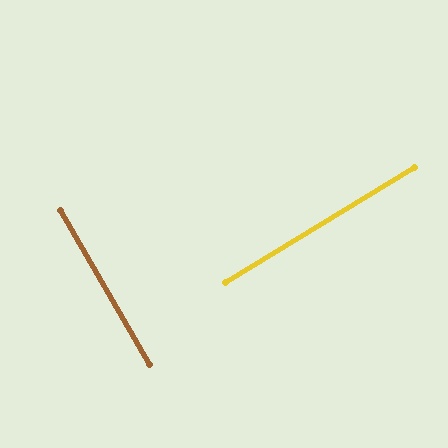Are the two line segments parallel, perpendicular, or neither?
Perpendicular — they meet at approximately 89°.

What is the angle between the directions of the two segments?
Approximately 89 degrees.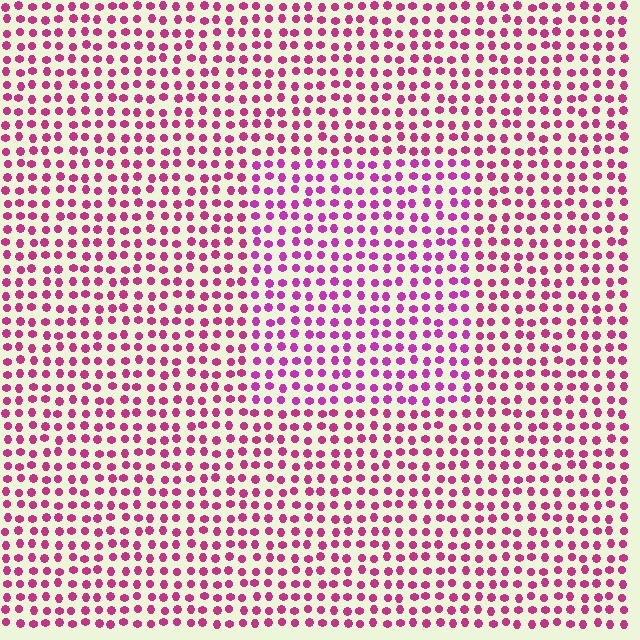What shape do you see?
I see a rectangle.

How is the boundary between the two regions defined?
The boundary is defined purely by a slight shift in hue (about 19 degrees). Spacing, size, and orientation are identical on both sides.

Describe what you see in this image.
The image is filled with small magenta elements in a uniform arrangement. A rectangle-shaped region is visible where the elements are tinted to a slightly different hue, forming a subtle color boundary.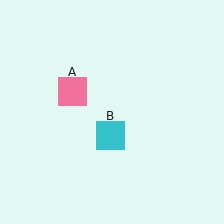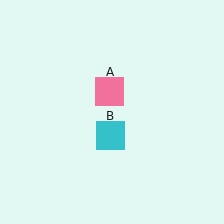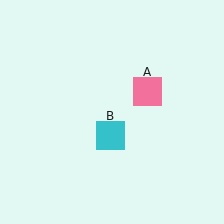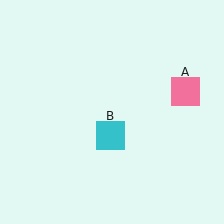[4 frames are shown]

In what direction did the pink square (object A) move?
The pink square (object A) moved right.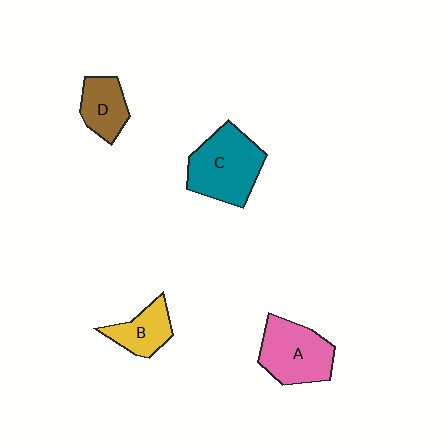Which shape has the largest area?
Shape C (teal).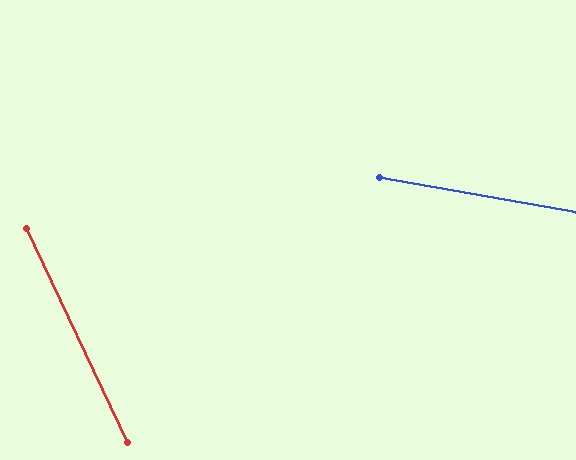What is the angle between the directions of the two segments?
Approximately 54 degrees.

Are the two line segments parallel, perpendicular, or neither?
Neither parallel nor perpendicular — they differ by about 54°.